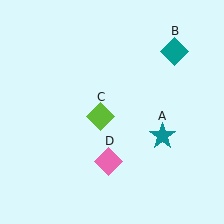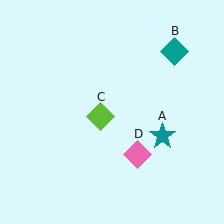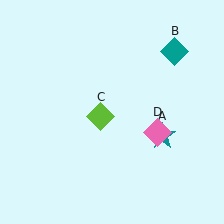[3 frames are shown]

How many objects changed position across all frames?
1 object changed position: pink diamond (object D).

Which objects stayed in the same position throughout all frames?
Teal star (object A) and teal diamond (object B) and lime diamond (object C) remained stationary.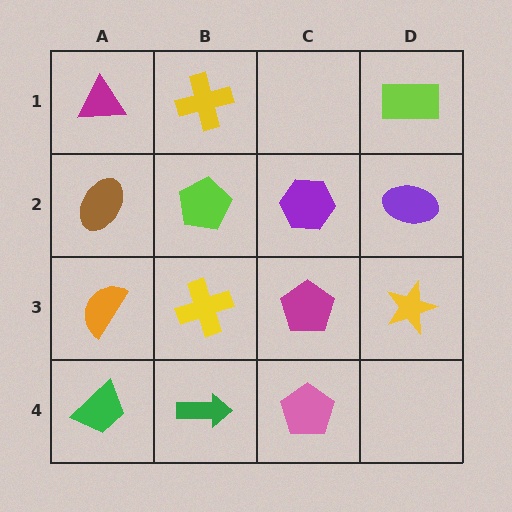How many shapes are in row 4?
3 shapes.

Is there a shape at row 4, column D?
No, that cell is empty.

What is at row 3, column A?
An orange semicircle.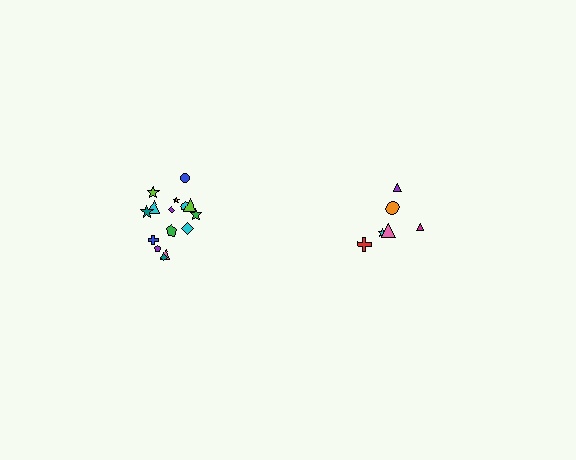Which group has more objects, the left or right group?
The left group.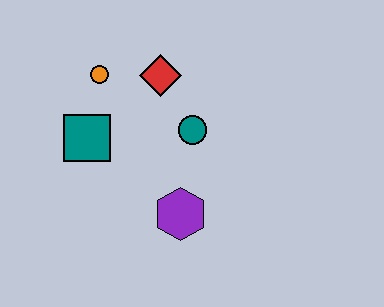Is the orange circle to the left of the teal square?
No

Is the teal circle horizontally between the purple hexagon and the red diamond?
No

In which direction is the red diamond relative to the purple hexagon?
The red diamond is above the purple hexagon.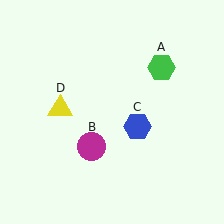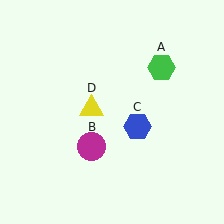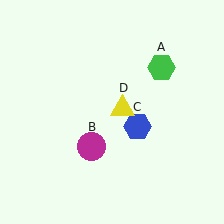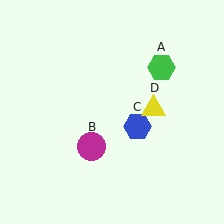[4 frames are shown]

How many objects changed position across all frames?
1 object changed position: yellow triangle (object D).